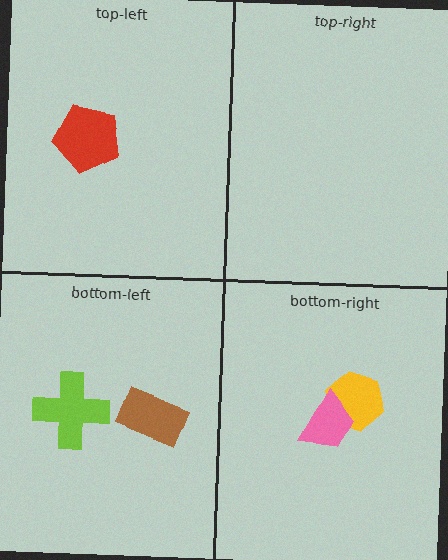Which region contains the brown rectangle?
The bottom-left region.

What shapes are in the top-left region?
The red pentagon.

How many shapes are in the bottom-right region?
2.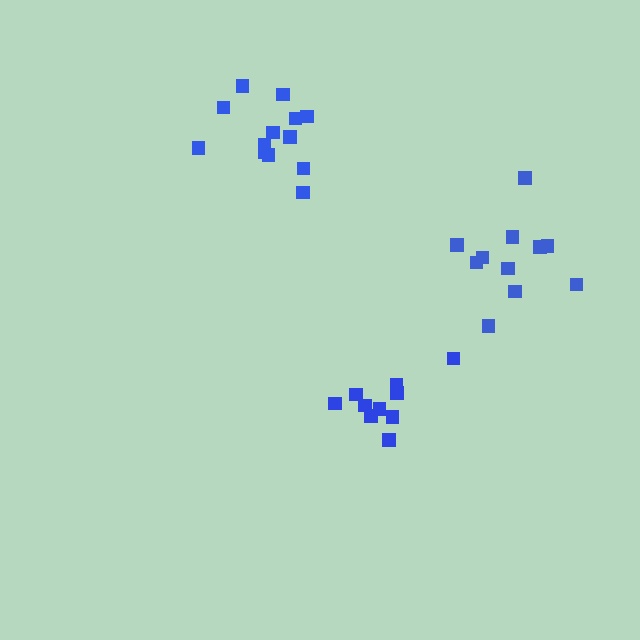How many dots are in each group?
Group 1: 13 dots, Group 2: 11 dots, Group 3: 10 dots (34 total).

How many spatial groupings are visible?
There are 3 spatial groupings.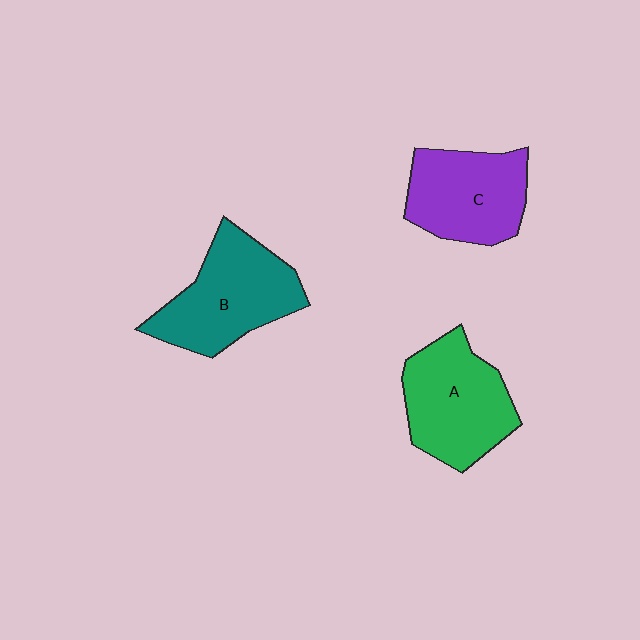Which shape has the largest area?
Shape B (teal).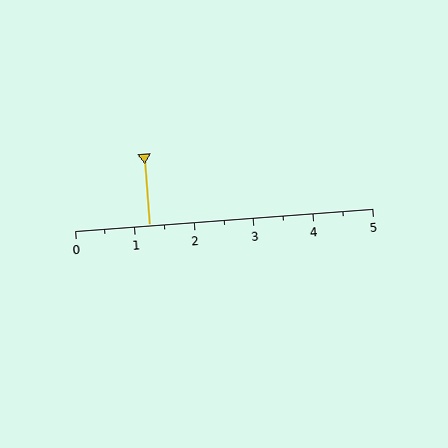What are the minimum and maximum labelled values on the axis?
The axis runs from 0 to 5.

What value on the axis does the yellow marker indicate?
The marker indicates approximately 1.2.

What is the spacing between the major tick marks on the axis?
The major ticks are spaced 1 apart.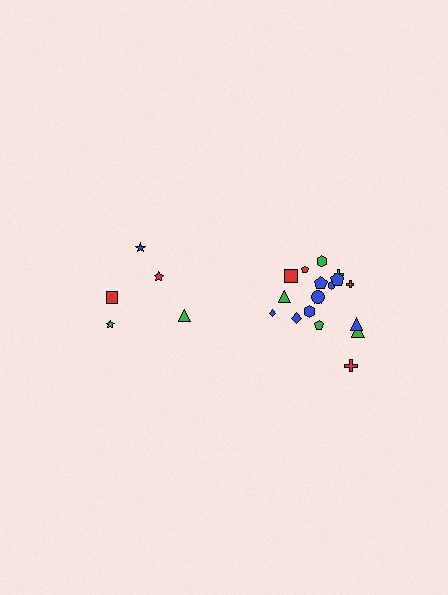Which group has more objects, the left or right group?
The right group.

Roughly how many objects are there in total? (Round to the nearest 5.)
Roughly 25 objects in total.